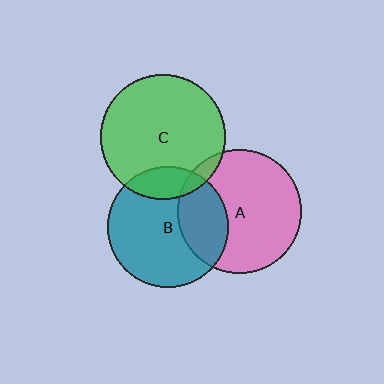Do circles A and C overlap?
Yes.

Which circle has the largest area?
Circle C (green).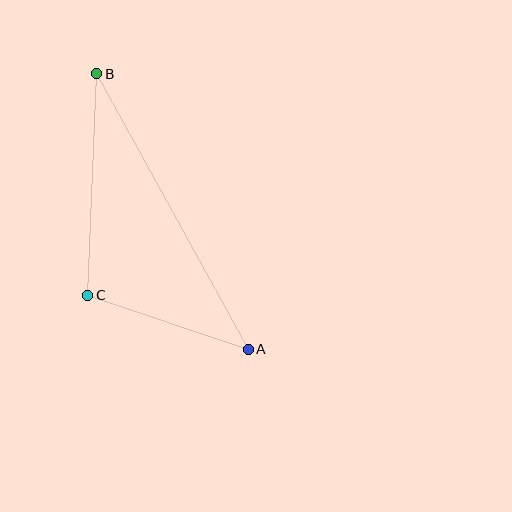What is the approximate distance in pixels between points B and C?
The distance between B and C is approximately 222 pixels.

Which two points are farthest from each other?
Points A and B are farthest from each other.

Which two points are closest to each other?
Points A and C are closest to each other.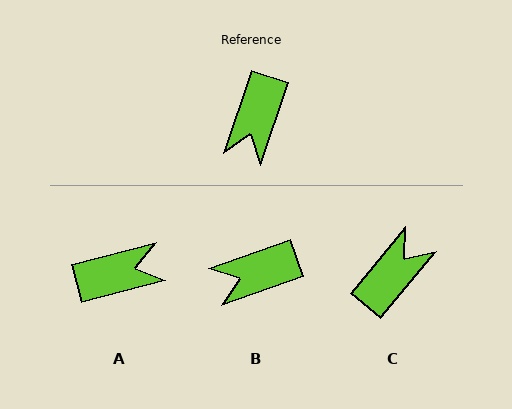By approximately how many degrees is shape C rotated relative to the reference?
Approximately 159 degrees counter-clockwise.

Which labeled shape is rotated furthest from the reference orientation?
C, about 159 degrees away.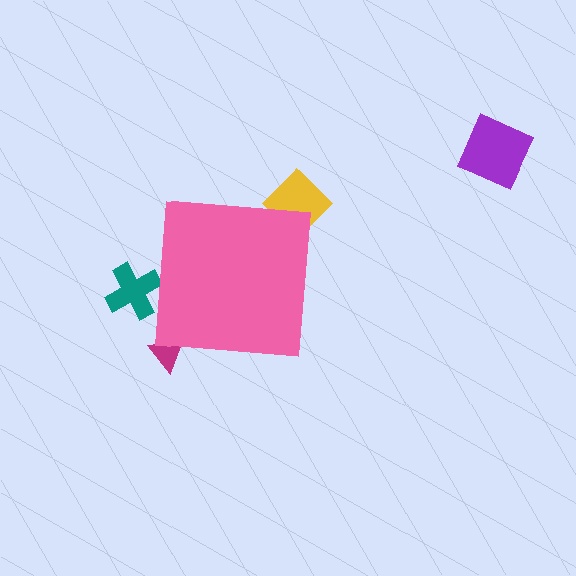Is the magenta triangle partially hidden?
Yes, the magenta triangle is partially hidden behind the pink square.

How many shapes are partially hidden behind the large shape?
3 shapes are partially hidden.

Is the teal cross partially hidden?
Yes, the teal cross is partially hidden behind the pink square.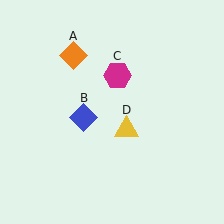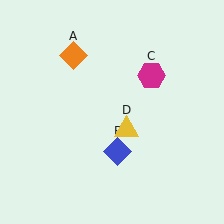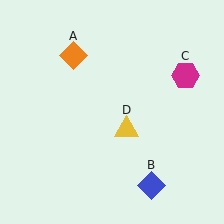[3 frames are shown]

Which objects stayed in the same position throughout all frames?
Orange diamond (object A) and yellow triangle (object D) remained stationary.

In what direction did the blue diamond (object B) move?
The blue diamond (object B) moved down and to the right.